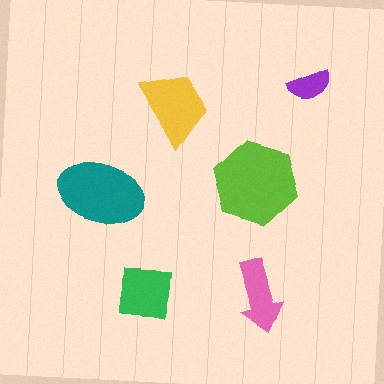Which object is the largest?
The lime hexagon.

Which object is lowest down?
The green square is bottommost.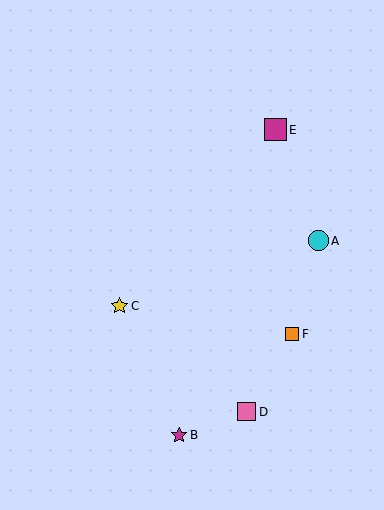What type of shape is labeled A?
Shape A is a cyan circle.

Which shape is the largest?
The magenta square (labeled E) is the largest.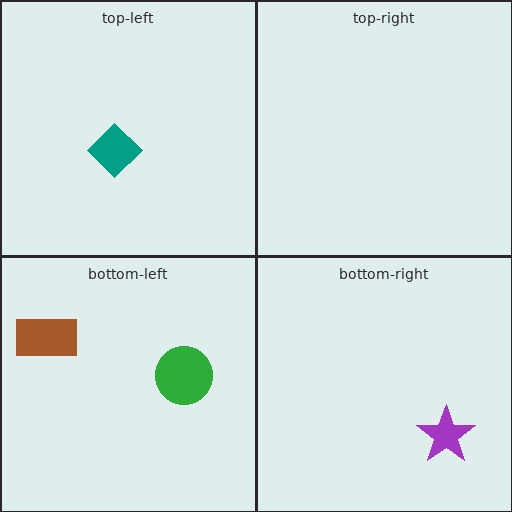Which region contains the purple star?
The bottom-right region.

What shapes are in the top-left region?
The teal diamond.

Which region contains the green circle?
The bottom-left region.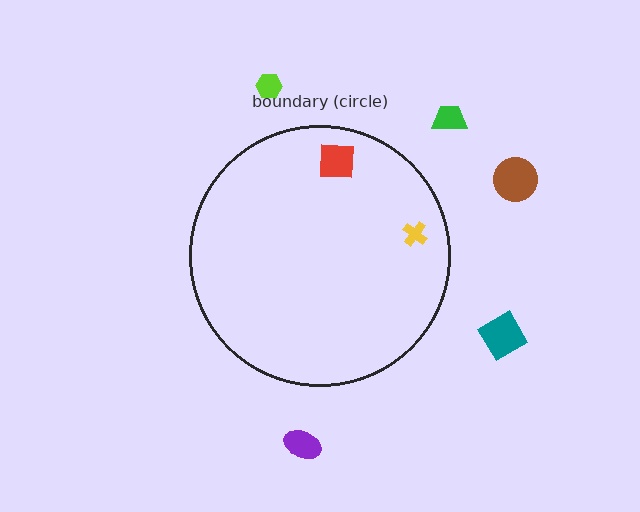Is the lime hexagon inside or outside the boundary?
Outside.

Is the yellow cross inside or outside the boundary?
Inside.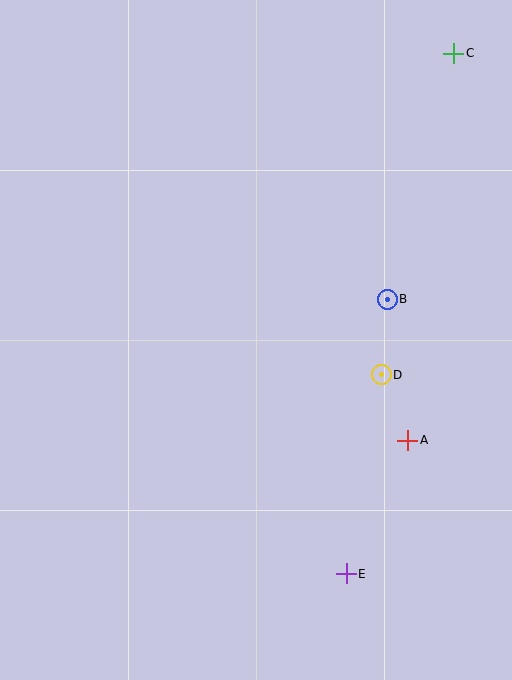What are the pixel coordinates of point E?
Point E is at (346, 574).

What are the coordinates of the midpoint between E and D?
The midpoint between E and D is at (364, 474).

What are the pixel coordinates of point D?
Point D is at (381, 375).